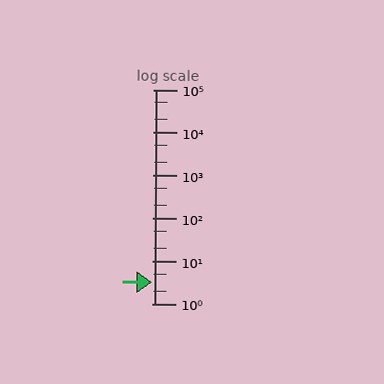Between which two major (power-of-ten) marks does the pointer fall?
The pointer is between 1 and 10.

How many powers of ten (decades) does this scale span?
The scale spans 5 decades, from 1 to 100000.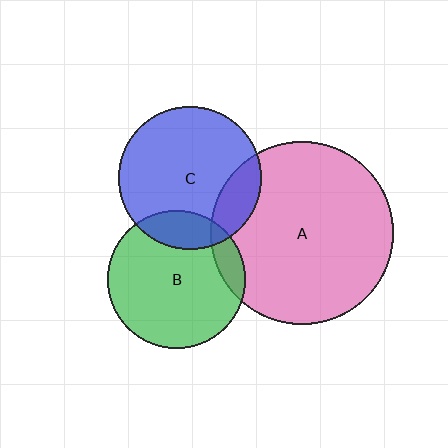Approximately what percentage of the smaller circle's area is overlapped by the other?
Approximately 15%.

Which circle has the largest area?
Circle A (pink).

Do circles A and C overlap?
Yes.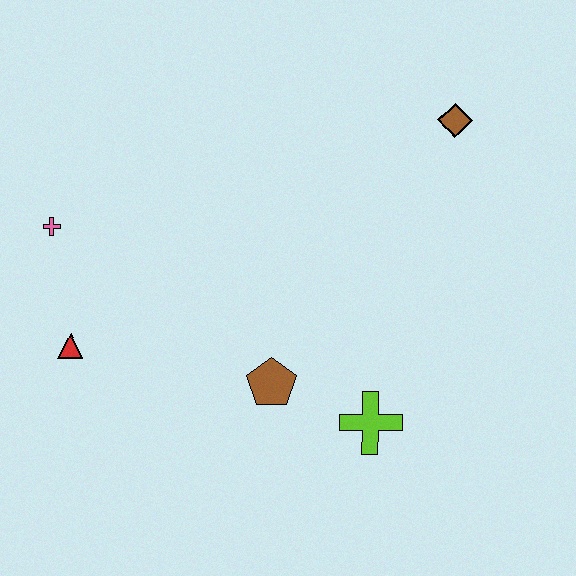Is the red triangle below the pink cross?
Yes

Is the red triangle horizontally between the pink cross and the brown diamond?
Yes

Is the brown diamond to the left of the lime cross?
No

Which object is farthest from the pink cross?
The brown diamond is farthest from the pink cross.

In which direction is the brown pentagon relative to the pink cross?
The brown pentagon is to the right of the pink cross.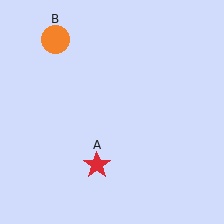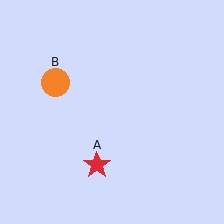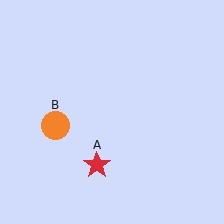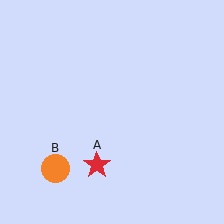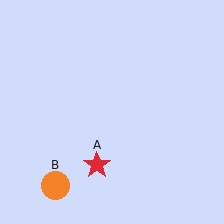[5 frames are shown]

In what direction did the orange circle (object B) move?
The orange circle (object B) moved down.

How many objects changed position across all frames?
1 object changed position: orange circle (object B).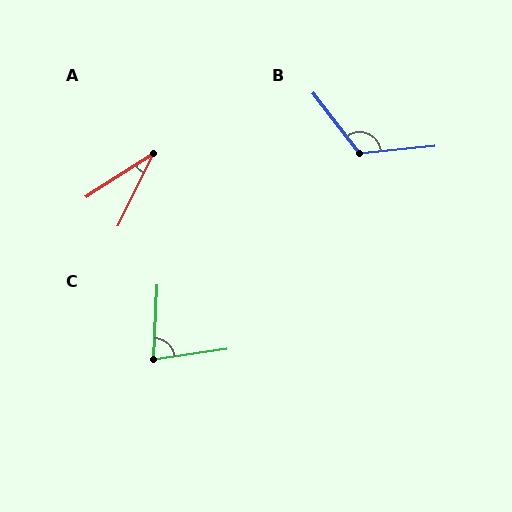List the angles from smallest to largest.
A (31°), C (79°), B (122°).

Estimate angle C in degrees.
Approximately 79 degrees.